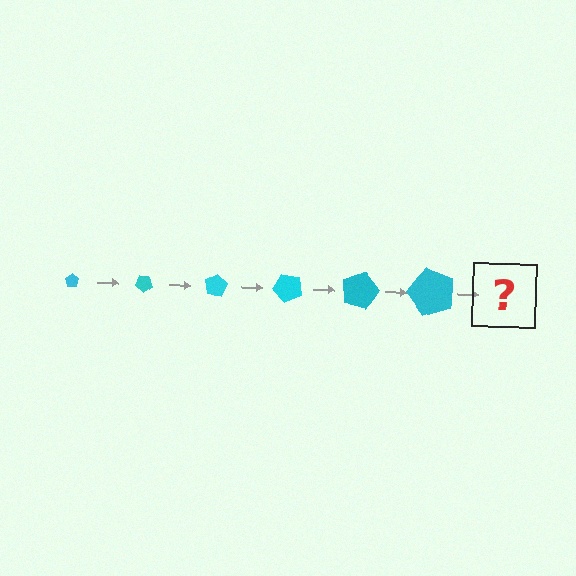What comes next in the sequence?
The next element should be a pentagon, larger than the previous one and rotated 240 degrees from the start.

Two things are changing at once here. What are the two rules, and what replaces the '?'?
The two rules are that the pentagon grows larger each step and it rotates 40 degrees each step. The '?' should be a pentagon, larger than the previous one and rotated 240 degrees from the start.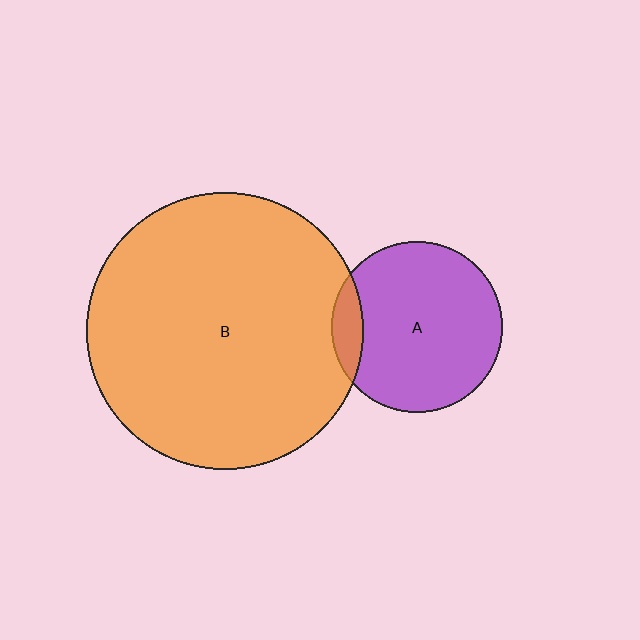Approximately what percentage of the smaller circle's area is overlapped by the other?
Approximately 10%.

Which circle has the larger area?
Circle B (orange).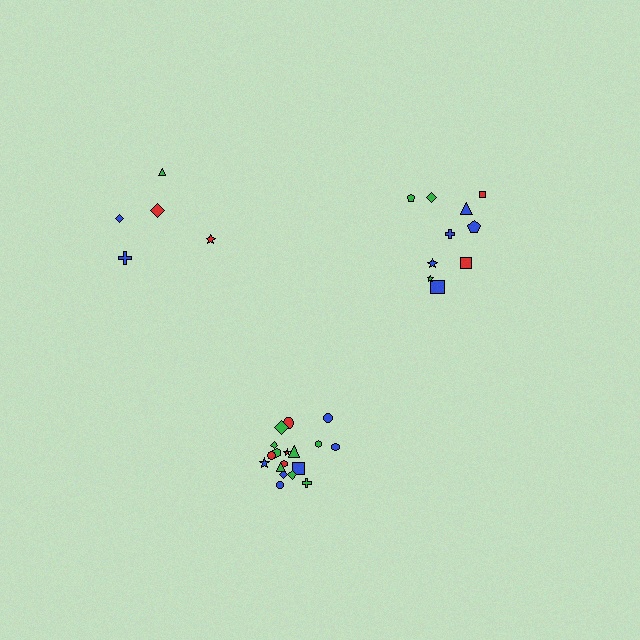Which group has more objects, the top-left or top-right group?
The top-right group.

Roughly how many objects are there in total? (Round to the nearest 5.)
Roughly 35 objects in total.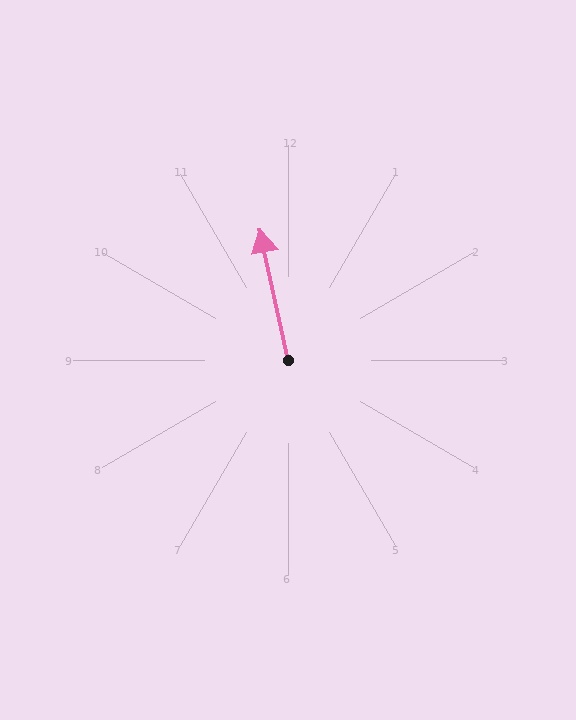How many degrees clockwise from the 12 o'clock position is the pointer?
Approximately 348 degrees.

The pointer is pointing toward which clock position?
Roughly 12 o'clock.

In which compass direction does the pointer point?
North.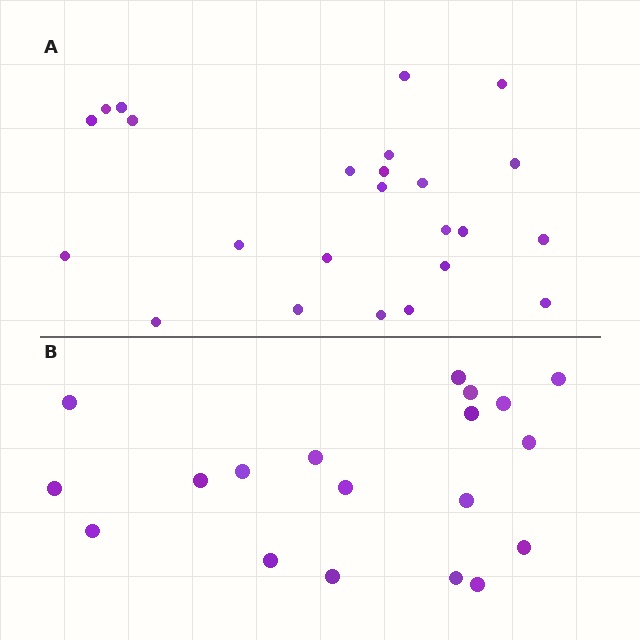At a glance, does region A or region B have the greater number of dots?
Region A (the top region) has more dots.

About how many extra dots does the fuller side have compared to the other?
Region A has about 5 more dots than region B.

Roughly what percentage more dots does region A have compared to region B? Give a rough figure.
About 25% more.